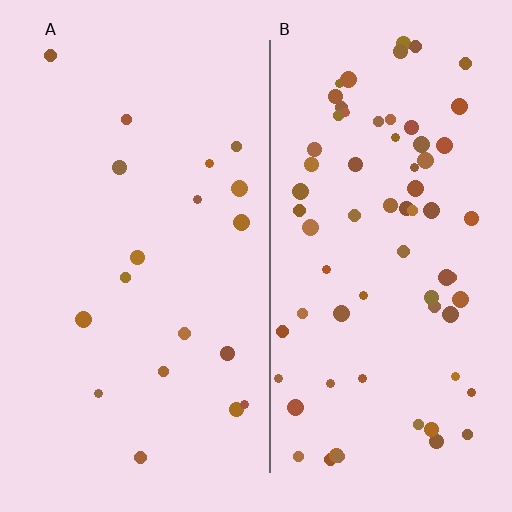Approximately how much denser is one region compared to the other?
Approximately 3.7× — region B over region A.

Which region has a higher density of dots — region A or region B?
B (the right).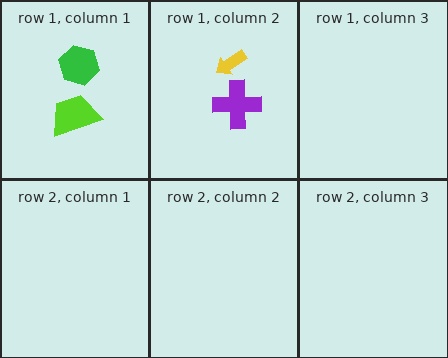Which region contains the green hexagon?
The row 1, column 1 region.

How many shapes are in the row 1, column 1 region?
2.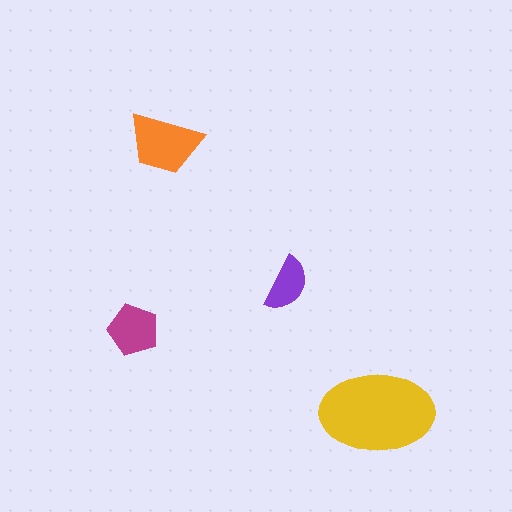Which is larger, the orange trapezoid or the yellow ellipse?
The yellow ellipse.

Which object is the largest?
The yellow ellipse.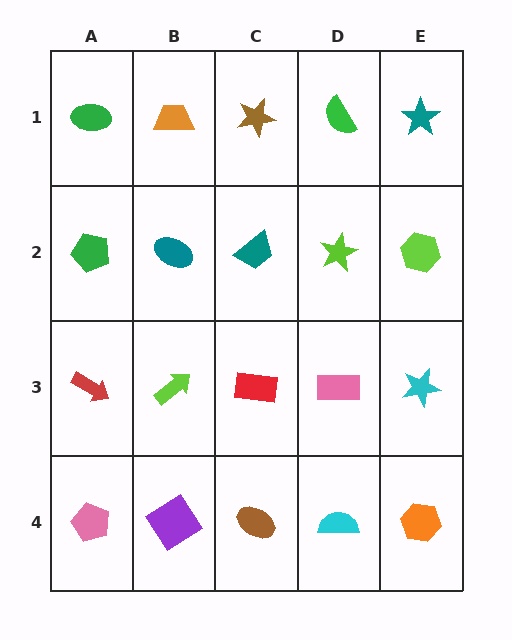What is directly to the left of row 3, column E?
A pink rectangle.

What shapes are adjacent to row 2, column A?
A green ellipse (row 1, column A), a red arrow (row 3, column A), a teal ellipse (row 2, column B).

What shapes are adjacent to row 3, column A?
A green pentagon (row 2, column A), a pink pentagon (row 4, column A), a lime arrow (row 3, column B).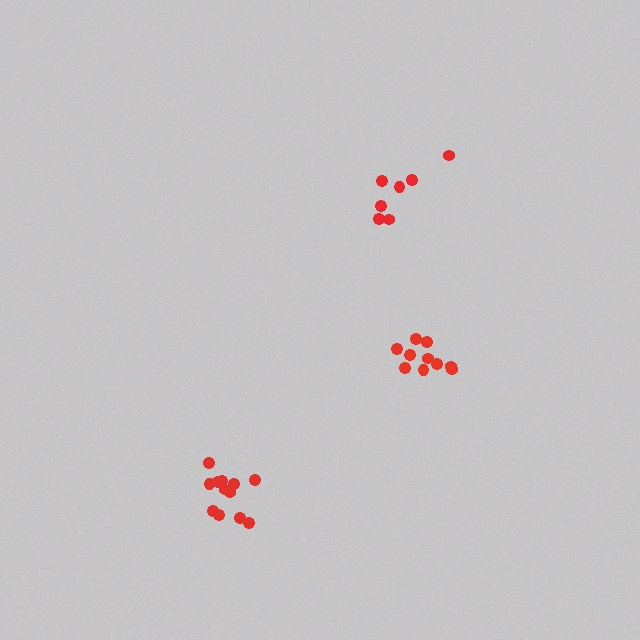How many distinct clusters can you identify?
There are 3 distinct clusters.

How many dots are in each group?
Group 1: 10 dots, Group 2: 12 dots, Group 3: 7 dots (29 total).